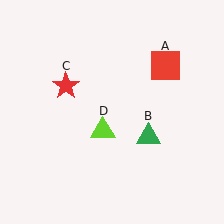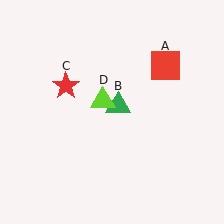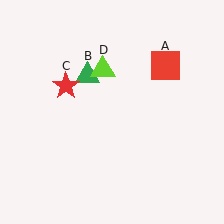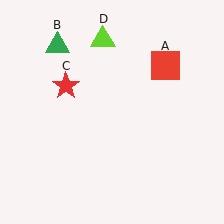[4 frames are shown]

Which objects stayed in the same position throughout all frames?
Red square (object A) and red star (object C) remained stationary.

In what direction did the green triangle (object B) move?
The green triangle (object B) moved up and to the left.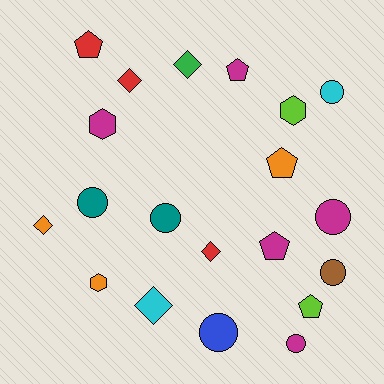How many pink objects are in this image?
There are no pink objects.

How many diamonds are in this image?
There are 5 diamonds.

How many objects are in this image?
There are 20 objects.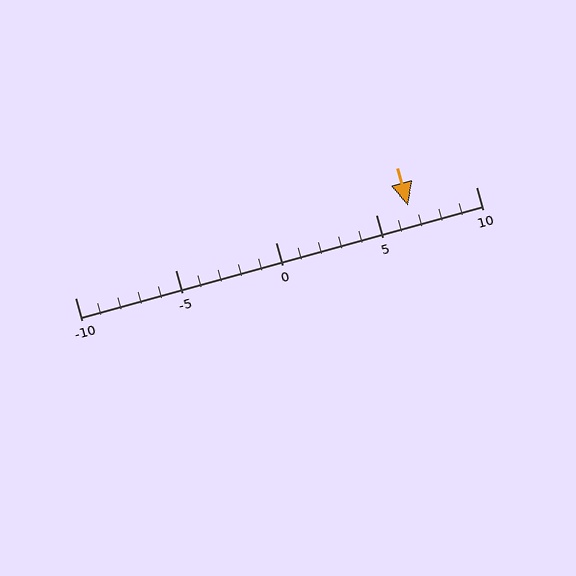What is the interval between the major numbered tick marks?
The major tick marks are spaced 5 units apart.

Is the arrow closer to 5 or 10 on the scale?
The arrow is closer to 5.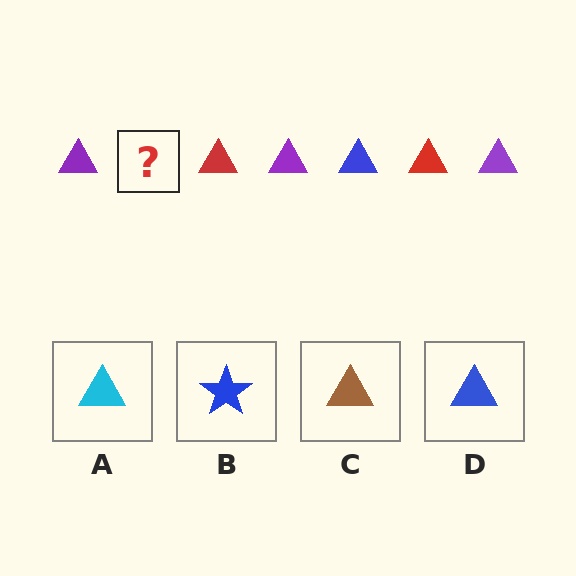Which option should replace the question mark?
Option D.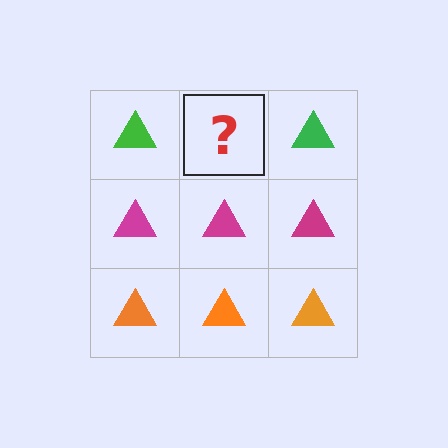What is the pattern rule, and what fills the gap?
The rule is that each row has a consistent color. The gap should be filled with a green triangle.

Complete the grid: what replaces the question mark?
The question mark should be replaced with a green triangle.